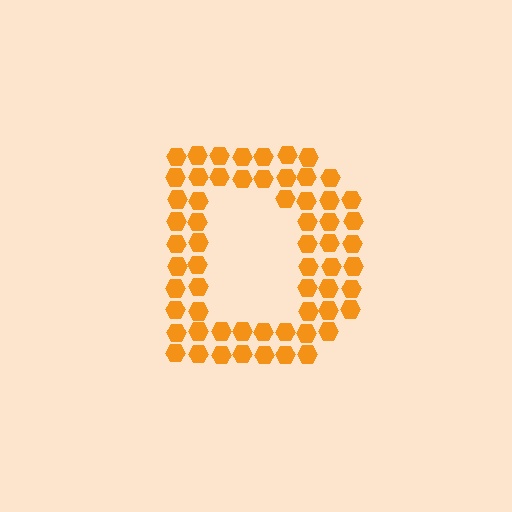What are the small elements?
The small elements are hexagons.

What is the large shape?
The large shape is the letter D.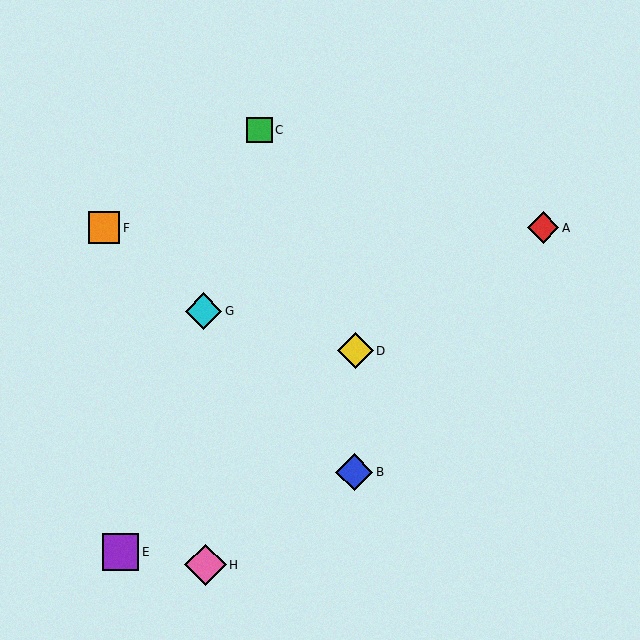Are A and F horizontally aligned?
Yes, both are at y≈228.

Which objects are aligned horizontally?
Objects A, F are aligned horizontally.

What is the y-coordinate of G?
Object G is at y≈311.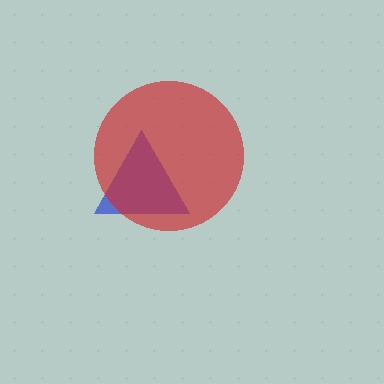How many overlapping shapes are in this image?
There are 2 overlapping shapes in the image.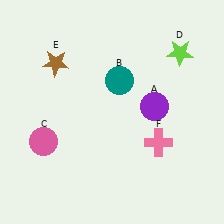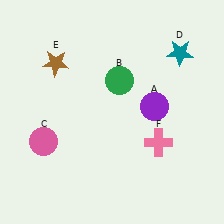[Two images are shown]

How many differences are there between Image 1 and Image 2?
There are 2 differences between the two images.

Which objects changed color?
B changed from teal to green. D changed from lime to teal.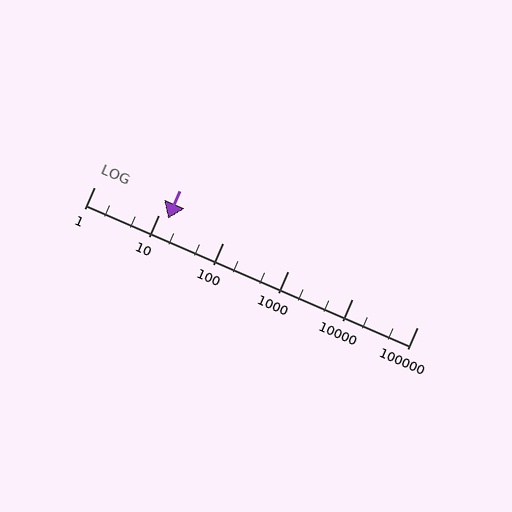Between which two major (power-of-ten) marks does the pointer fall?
The pointer is between 10 and 100.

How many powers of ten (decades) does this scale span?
The scale spans 5 decades, from 1 to 100000.